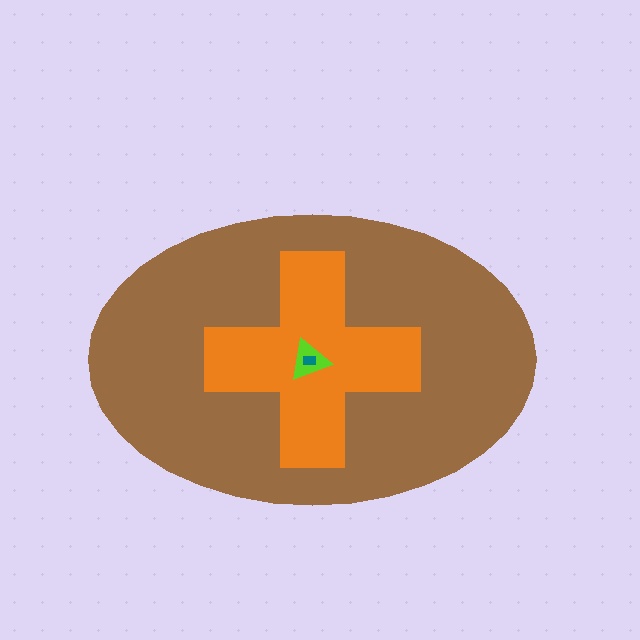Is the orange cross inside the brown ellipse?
Yes.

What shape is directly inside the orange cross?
The lime triangle.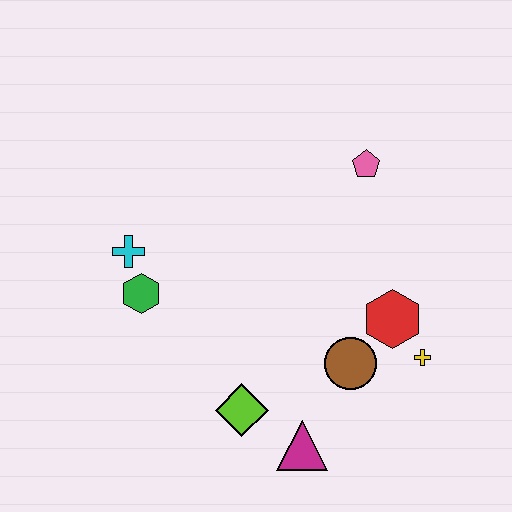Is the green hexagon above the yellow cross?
Yes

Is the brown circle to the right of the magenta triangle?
Yes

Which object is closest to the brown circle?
The red hexagon is closest to the brown circle.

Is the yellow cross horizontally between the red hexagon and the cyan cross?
No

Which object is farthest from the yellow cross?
The cyan cross is farthest from the yellow cross.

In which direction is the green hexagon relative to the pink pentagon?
The green hexagon is to the left of the pink pentagon.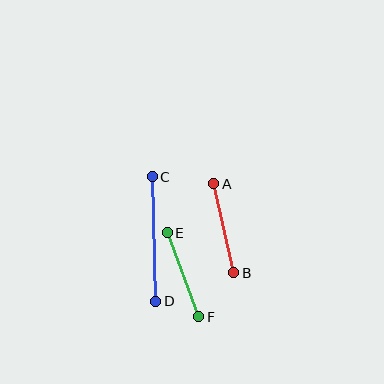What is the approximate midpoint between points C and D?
The midpoint is at approximately (154, 239) pixels.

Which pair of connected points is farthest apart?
Points C and D are farthest apart.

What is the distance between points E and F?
The distance is approximately 90 pixels.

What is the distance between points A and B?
The distance is approximately 91 pixels.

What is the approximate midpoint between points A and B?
The midpoint is at approximately (224, 228) pixels.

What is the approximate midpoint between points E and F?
The midpoint is at approximately (183, 275) pixels.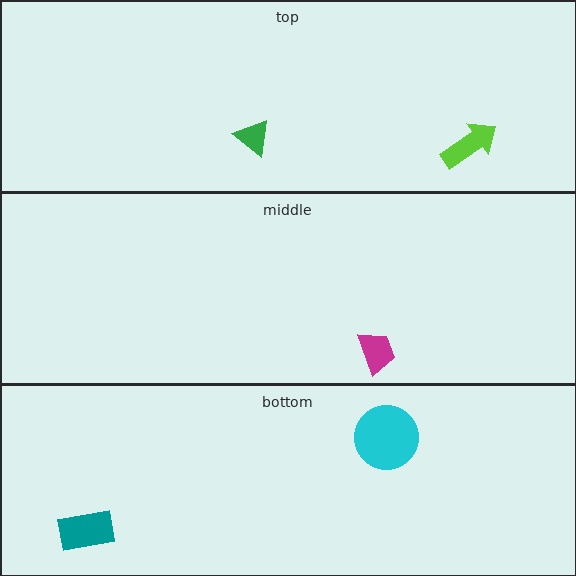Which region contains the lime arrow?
The top region.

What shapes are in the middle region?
The magenta trapezoid.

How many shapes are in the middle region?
1.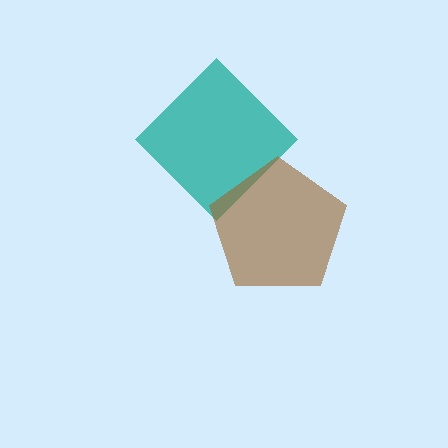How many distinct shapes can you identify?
There are 2 distinct shapes: a teal diamond, a brown pentagon.